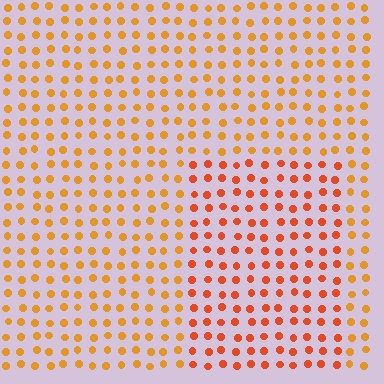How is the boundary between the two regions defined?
The boundary is defined purely by a slight shift in hue (about 25 degrees). Spacing, size, and orientation are identical on both sides.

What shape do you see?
I see a rectangle.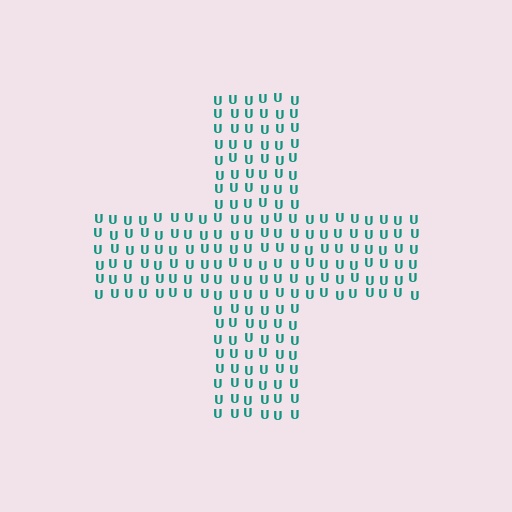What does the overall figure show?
The overall figure shows a cross.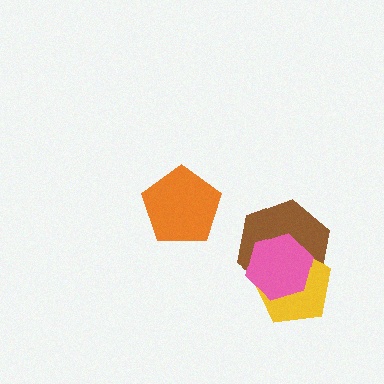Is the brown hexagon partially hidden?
Yes, it is partially covered by another shape.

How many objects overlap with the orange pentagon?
0 objects overlap with the orange pentagon.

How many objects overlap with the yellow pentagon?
2 objects overlap with the yellow pentagon.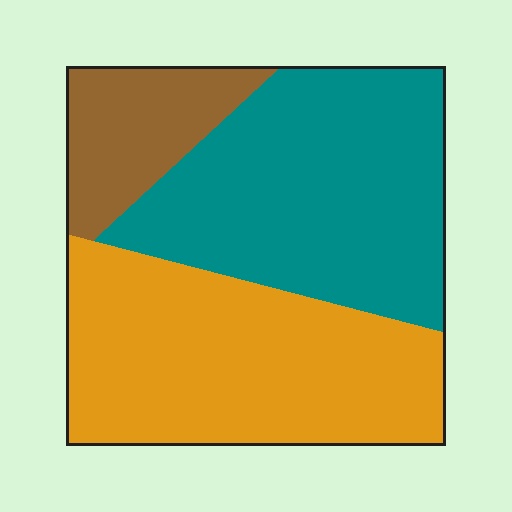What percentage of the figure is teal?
Teal covers 43% of the figure.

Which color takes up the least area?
Brown, at roughly 15%.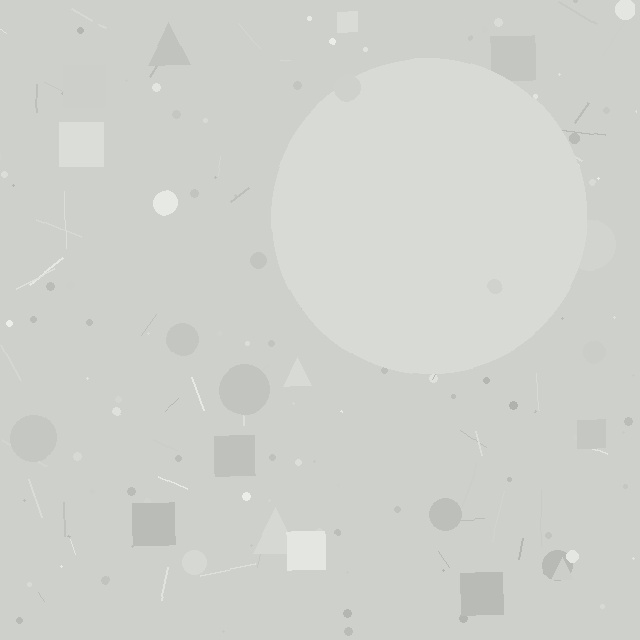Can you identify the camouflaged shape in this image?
The camouflaged shape is a circle.